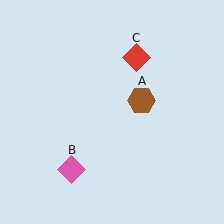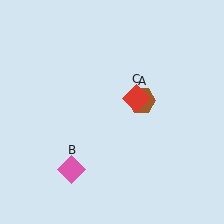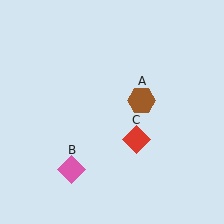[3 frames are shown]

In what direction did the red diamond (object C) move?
The red diamond (object C) moved down.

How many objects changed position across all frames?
1 object changed position: red diamond (object C).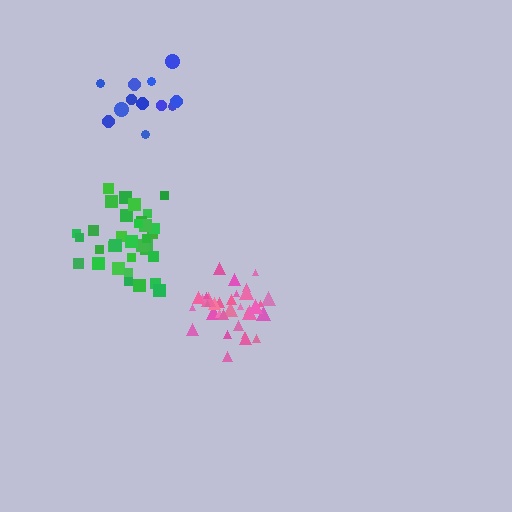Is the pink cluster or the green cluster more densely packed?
Pink.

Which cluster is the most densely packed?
Pink.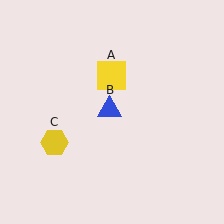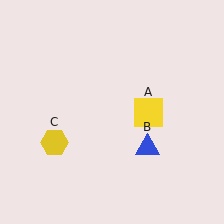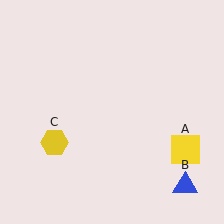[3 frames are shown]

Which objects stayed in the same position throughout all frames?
Yellow hexagon (object C) remained stationary.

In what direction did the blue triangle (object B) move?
The blue triangle (object B) moved down and to the right.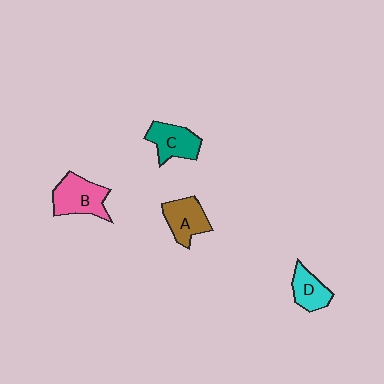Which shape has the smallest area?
Shape D (cyan).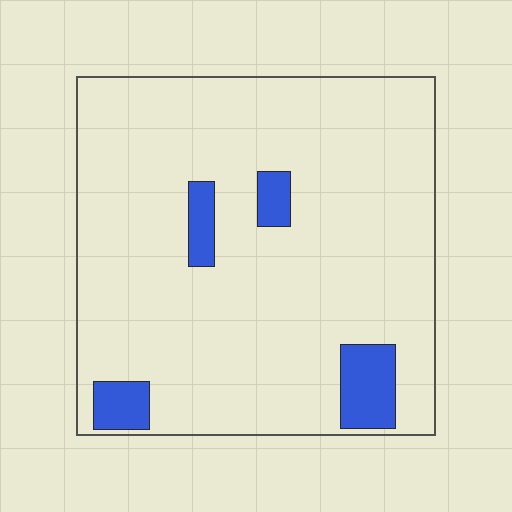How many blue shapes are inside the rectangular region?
4.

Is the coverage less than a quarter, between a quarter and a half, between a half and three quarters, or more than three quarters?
Less than a quarter.